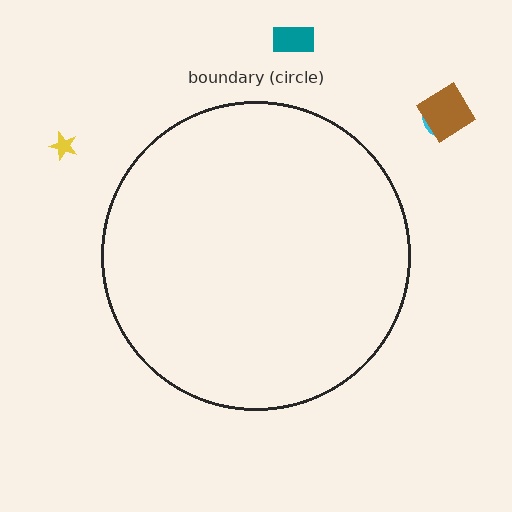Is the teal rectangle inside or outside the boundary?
Outside.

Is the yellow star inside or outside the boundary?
Outside.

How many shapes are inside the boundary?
0 inside, 4 outside.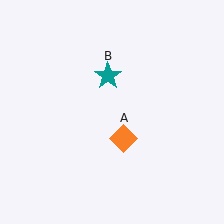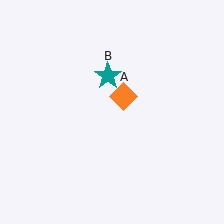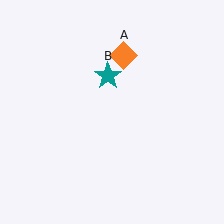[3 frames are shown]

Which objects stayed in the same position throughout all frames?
Teal star (object B) remained stationary.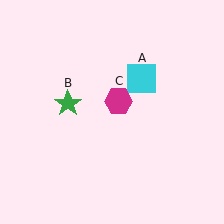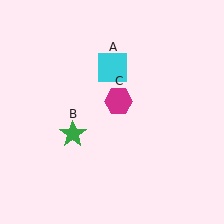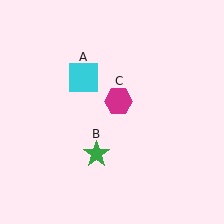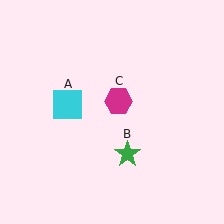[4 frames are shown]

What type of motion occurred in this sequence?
The cyan square (object A), green star (object B) rotated counterclockwise around the center of the scene.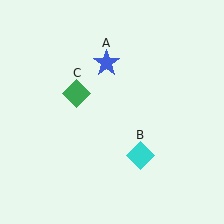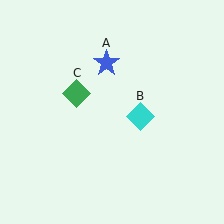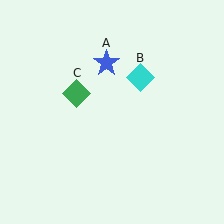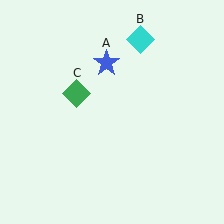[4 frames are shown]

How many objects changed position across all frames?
1 object changed position: cyan diamond (object B).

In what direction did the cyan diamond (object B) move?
The cyan diamond (object B) moved up.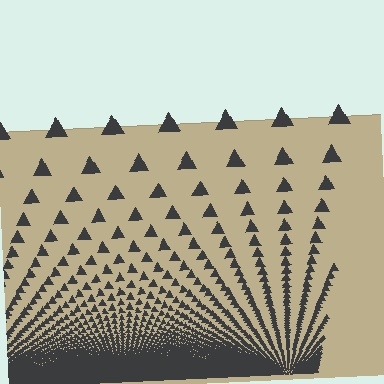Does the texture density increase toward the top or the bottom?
Density increases toward the bottom.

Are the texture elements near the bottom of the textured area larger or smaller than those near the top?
Smaller. The gradient is inverted — elements near the bottom are smaller and denser.